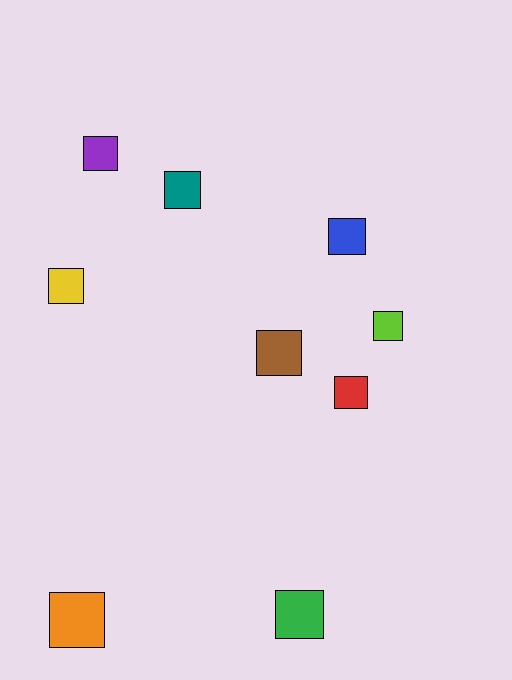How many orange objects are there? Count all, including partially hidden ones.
There is 1 orange object.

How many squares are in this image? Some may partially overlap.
There are 9 squares.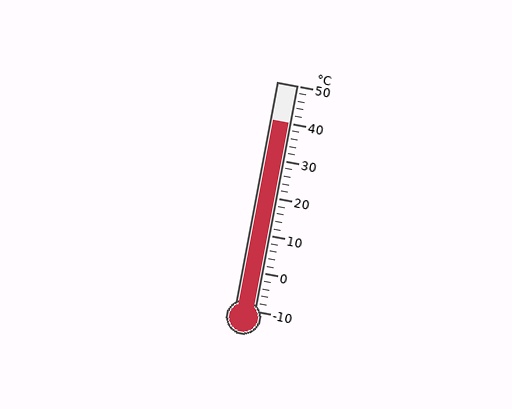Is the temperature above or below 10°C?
The temperature is above 10°C.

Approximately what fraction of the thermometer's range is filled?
The thermometer is filled to approximately 85% of its range.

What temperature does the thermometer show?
The thermometer shows approximately 40°C.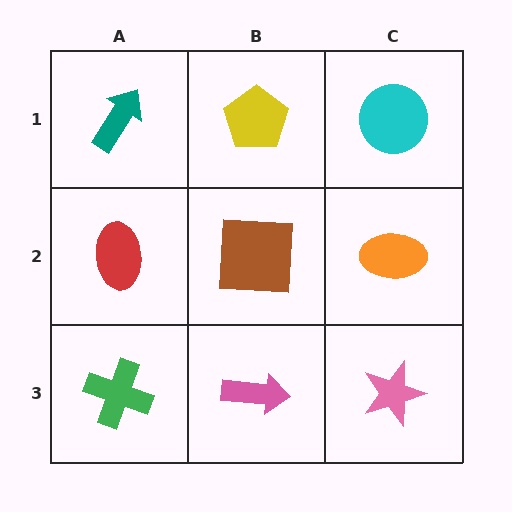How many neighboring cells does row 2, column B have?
4.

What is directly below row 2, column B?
A pink arrow.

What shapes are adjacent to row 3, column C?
An orange ellipse (row 2, column C), a pink arrow (row 3, column B).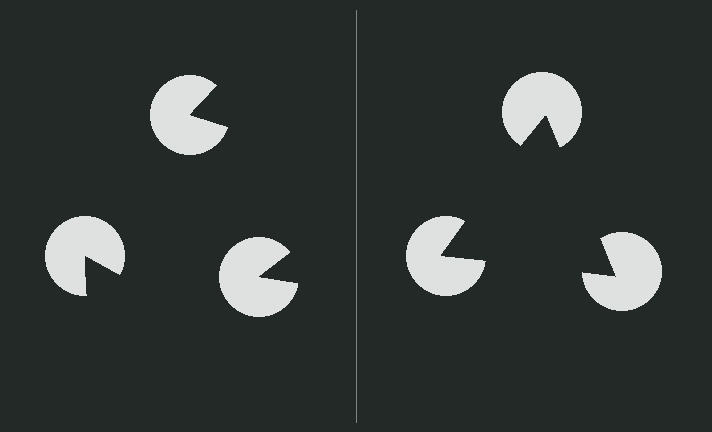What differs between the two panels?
The pac-man discs are positioned identically on both sides; only the wedge orientations differ. On the right they align to a triangle; on the left they are misaligned.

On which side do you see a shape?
An illusory triangle appears on the right side. On the left side the wedge cuts are rotated, so no coherent shape forms.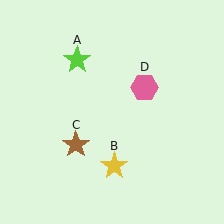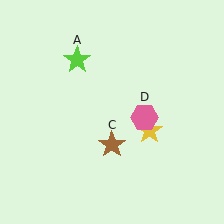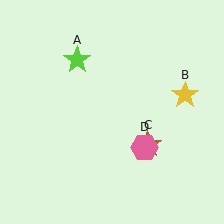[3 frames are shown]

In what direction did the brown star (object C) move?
The brown star (object C) moved right.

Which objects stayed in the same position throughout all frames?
Lime star (object A) remained stationary.